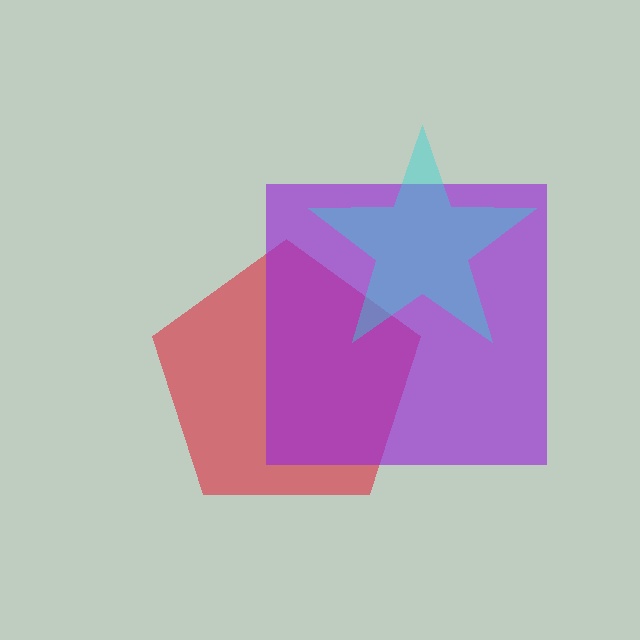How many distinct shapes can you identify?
There are 3 distinct shapes: a red pentagon, a purple square, a cyan star.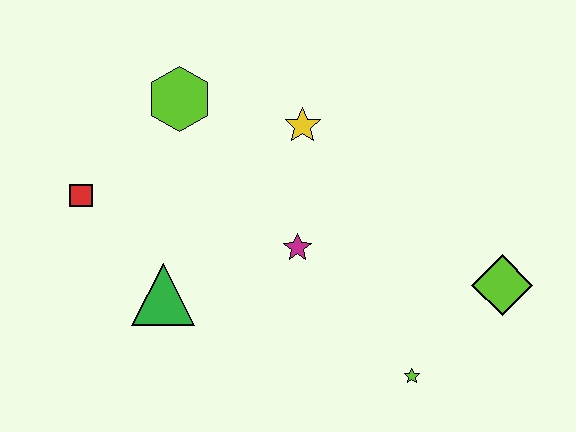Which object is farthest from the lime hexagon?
The lime diamond is farthest from the lime hexagon.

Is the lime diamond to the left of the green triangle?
No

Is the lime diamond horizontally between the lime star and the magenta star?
No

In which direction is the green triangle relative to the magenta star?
The green triangle is to the left of the magenta star.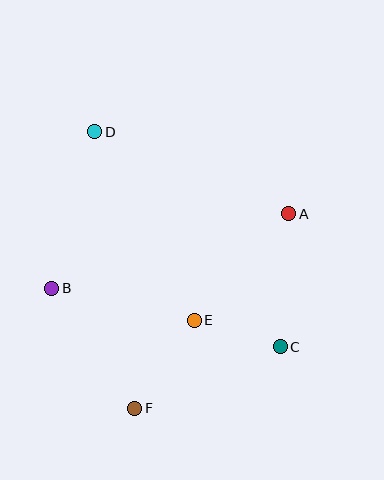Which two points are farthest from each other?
Points C and D are farthest from each other.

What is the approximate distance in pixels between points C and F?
The distance between C and F is approximately 158 pixels.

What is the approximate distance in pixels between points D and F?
The distance between D and F is approximately 279 pixels.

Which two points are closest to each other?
Points C and E are closest to each other.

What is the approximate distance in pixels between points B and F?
The distance between B and F is approximately 146 pixels.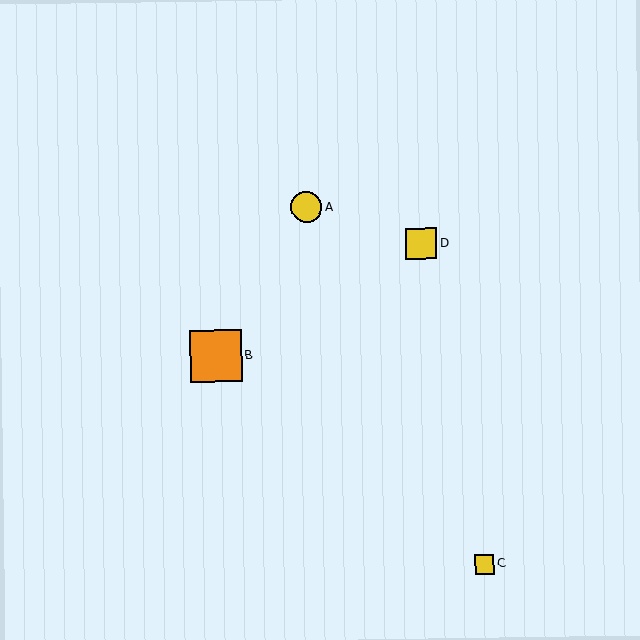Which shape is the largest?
The orange square (labeled B) is the largest.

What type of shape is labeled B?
Shape B is an orange square.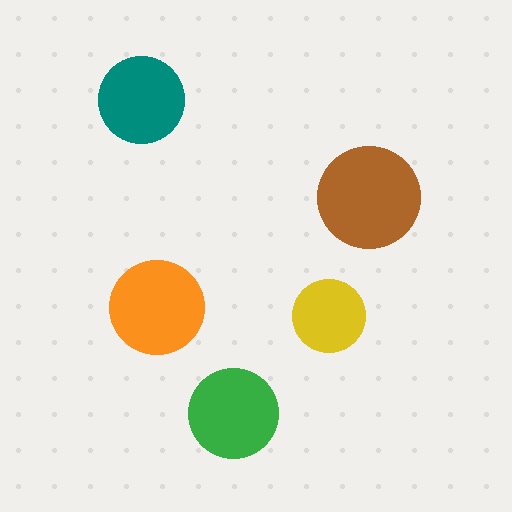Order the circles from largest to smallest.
the brown one, the orange one, the green one, the teal one, the yellow one.